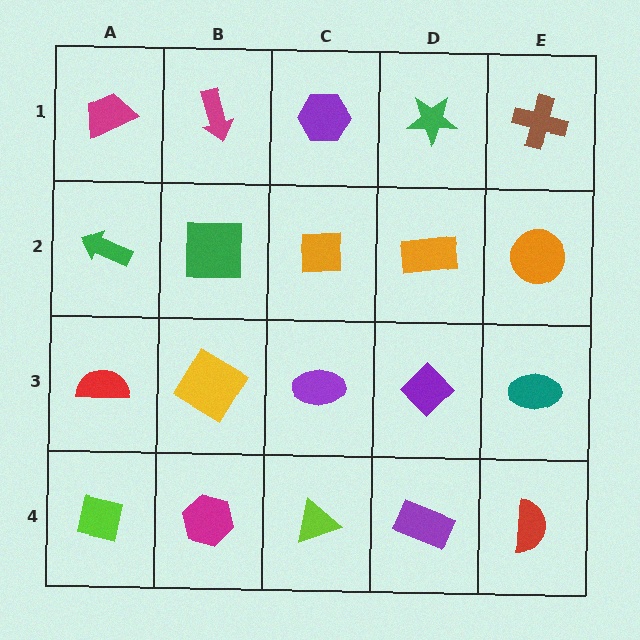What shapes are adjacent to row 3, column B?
A green square (row 2, column B), a magenta hexagon (row 4, column B), a red semicircle (row 3, column A), a purple ellipse (row 3, column C).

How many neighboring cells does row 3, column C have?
4.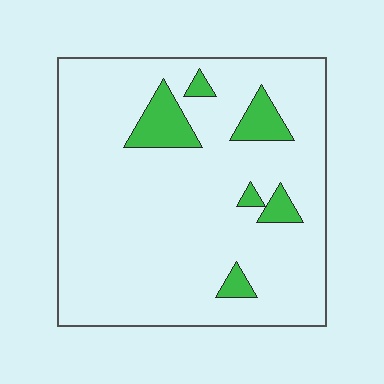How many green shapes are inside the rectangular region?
6.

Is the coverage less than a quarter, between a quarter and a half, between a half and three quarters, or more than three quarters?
Less than a quarter.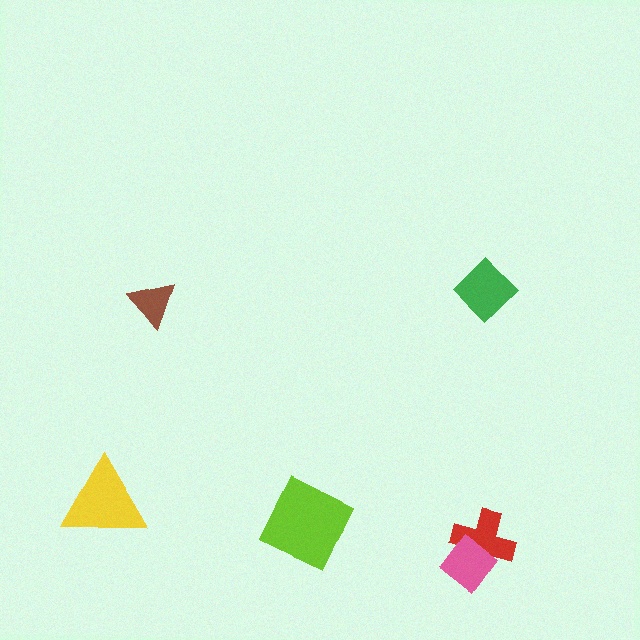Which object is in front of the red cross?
The pink diamond is in front of the red cross.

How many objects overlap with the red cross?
1 object overlaps with the red cross.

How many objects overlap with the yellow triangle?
0 objects overlap with the yellow triangle.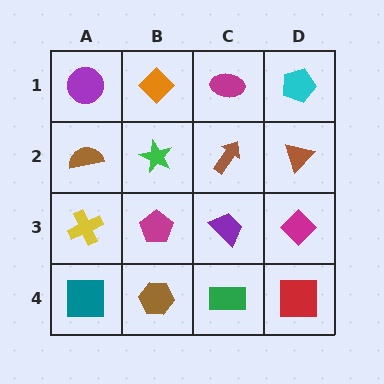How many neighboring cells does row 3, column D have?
3.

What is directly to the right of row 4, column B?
A green rectangle.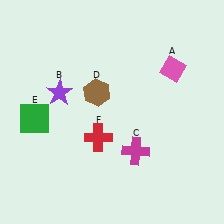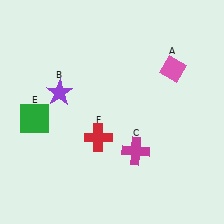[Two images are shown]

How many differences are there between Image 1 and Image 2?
There is 1 difference between the two images.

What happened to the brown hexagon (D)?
The brown hexagon (D) was removed in Image 2. It was in the top-left area of Image 1.